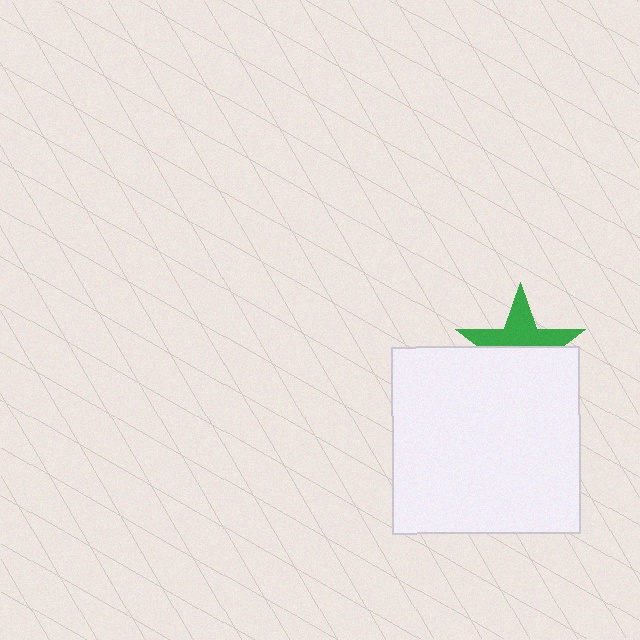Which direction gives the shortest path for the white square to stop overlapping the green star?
Moving down gives the shortest separation.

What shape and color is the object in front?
The object in front is a white square.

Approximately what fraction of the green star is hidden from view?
Roughly 51% of the green star is hidden behind the white square.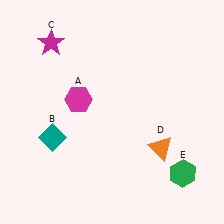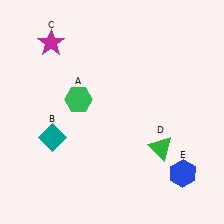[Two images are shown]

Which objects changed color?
A changed from magenta to green. D changed from orange to green. E changed from green to blue.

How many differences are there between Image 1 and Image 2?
There are 3 differences between the two images.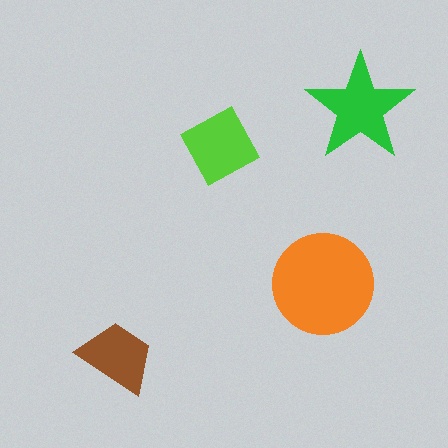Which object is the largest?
The orange circle.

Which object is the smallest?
The brown trapezoid.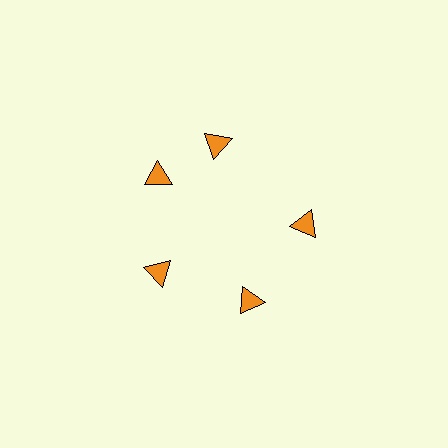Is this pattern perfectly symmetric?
No. The 5 orange triangles are arranged in a ring, but one element near the 1 o'clock position is rotated out of alignment along the ring, breaking the 5-fold rotational symmetry.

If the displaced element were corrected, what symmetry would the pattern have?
It would have 5-fold rotational symmetry — the pattern would map onto itself every 72 degrees.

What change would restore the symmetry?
The symmetry would be restored by rotating it back into even spacing with its neighbors so that all 5 triangles sit at equal angles and equal distance from the center.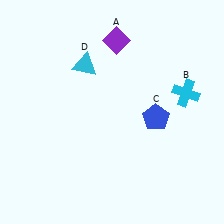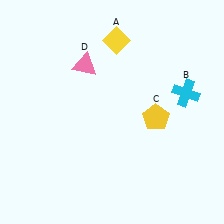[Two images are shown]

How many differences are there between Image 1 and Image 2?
There are 3 differences between the two images.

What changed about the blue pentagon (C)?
In Image 1, C is blue. In Image 2, it changed to yellow.